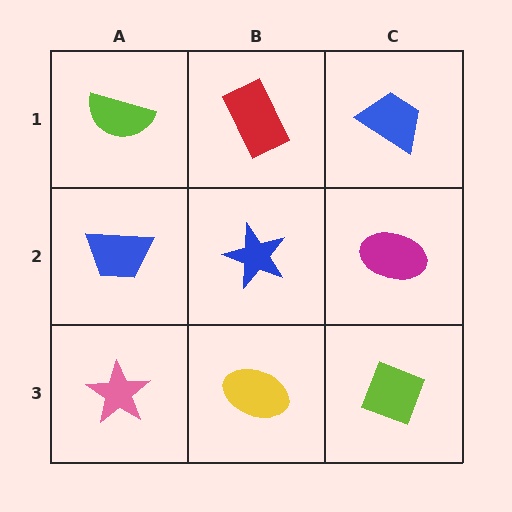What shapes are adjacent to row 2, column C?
A blue trapezoid (row 1, column C), a lime diamond (row 3, column C), a blue star (row 2, column B).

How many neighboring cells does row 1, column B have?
3.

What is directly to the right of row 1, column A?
A red rectangle.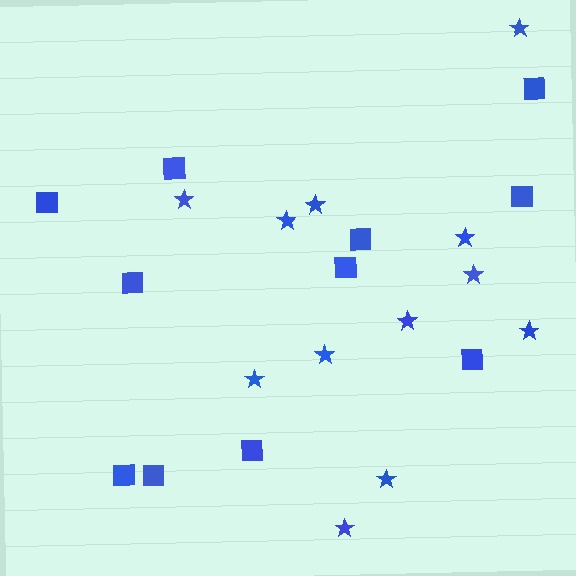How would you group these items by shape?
There are 2 groups: one group of stars (12) and one group of squares (11).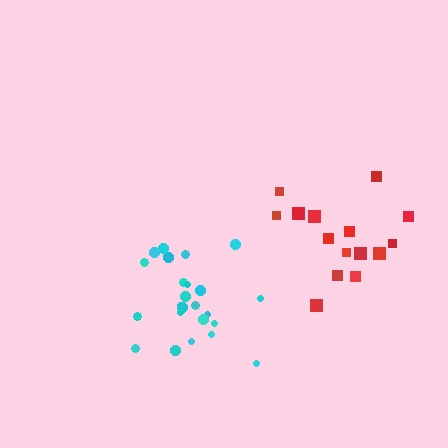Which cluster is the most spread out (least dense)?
Red.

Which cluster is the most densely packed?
Cyan.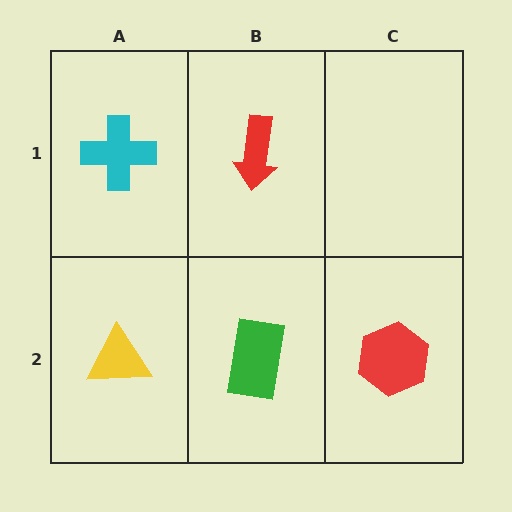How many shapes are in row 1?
2 shapes.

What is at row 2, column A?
A yellow triangle.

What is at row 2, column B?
A green rectangle.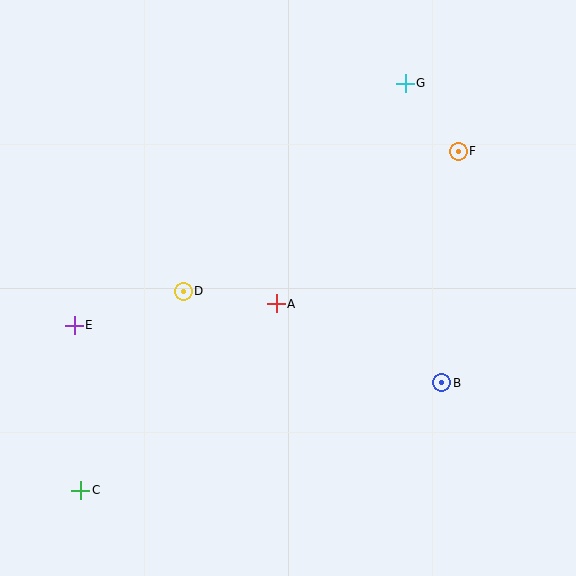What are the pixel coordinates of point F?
Point F is at (458, 151).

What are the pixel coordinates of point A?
Point A is at (276, 304).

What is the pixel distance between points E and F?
The distance between E and F is 422 pixels.